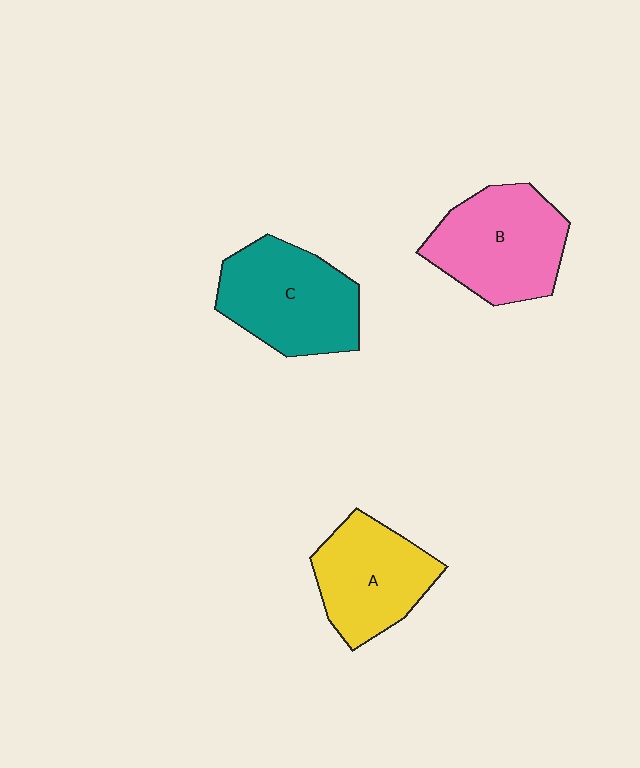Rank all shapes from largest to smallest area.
From largest to smallest: C (teal), B (pink), A (yellow).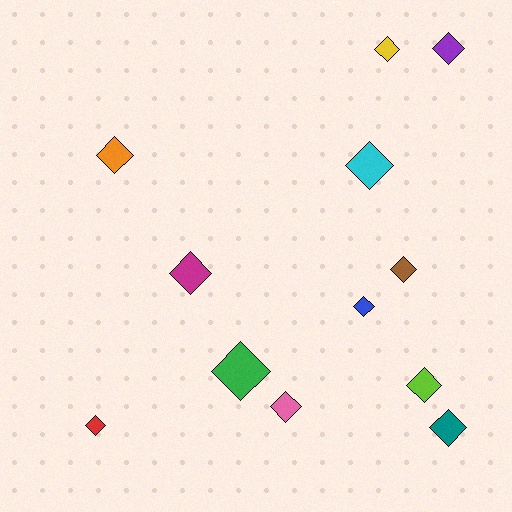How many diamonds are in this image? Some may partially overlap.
There are 12 diamonds.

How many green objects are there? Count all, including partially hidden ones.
There is 1 green object.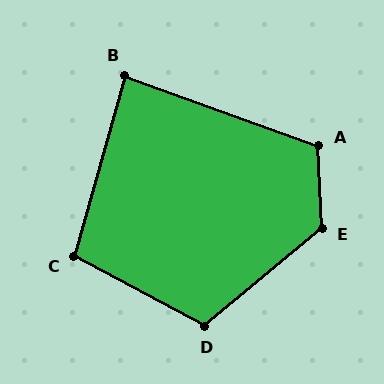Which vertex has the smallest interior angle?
B, at approximately 86 degrees.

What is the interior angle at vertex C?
Approximately 102 degrees (obtuse).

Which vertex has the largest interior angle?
E, at approximately 128 degrees.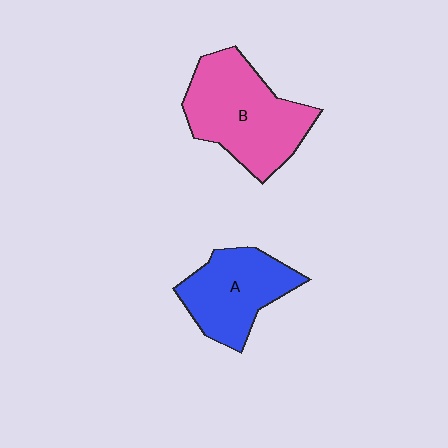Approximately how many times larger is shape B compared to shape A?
Approximately 1.4 times.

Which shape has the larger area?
Shape B (pink).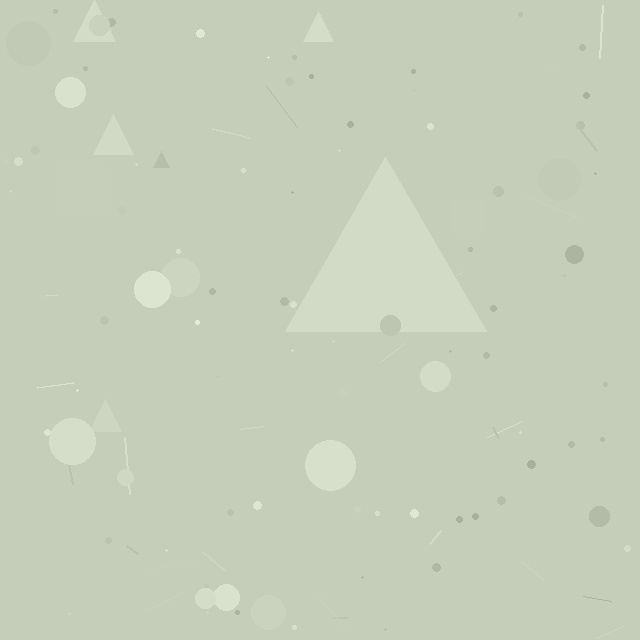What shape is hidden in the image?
A triangle is hidden in the image.